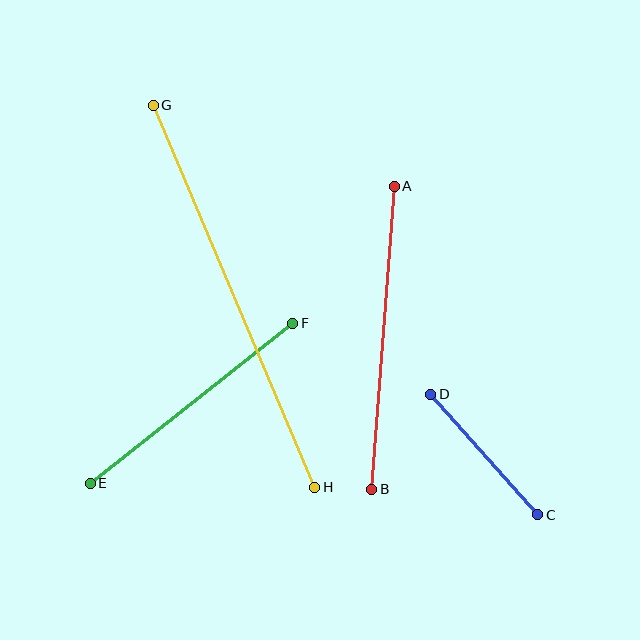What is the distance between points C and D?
The distance is approximately 161 pixels.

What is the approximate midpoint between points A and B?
The midpoint is at approximately (383, 338) pixels.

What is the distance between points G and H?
The distance is approximately 415 pixels.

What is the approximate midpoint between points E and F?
The midpoint is at approximately (192, 403) pixels.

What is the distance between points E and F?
The distance is approximately 258 pixels.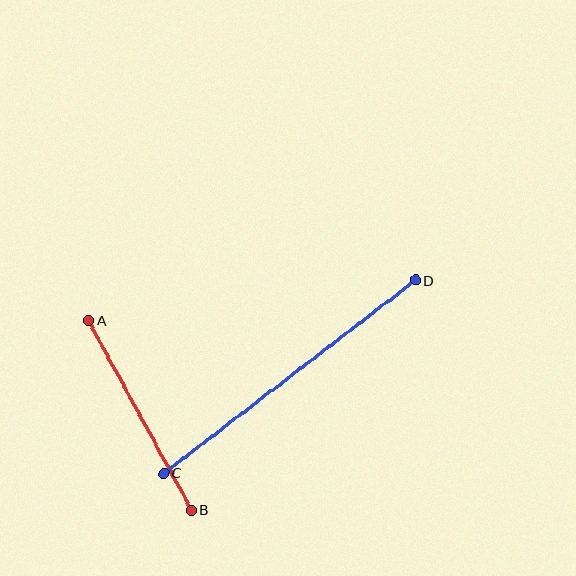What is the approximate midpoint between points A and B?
The midpoint is at approximately (140, 415) pixels.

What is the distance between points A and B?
The distance is approximately 216 pixels.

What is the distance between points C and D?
The distance is approximately 317 pixels.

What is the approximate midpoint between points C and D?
The midpoint is at approximately (290, 377) pixels.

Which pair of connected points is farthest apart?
Points C and D are farthest apart.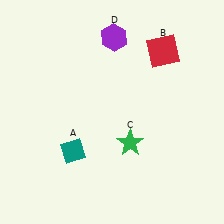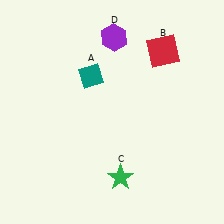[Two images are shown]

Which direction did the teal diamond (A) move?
The teal diamond (A) moved up.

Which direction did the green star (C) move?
The green star (C) moved down.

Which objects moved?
The objects that moved are: the teal diamond (A), the green star (C).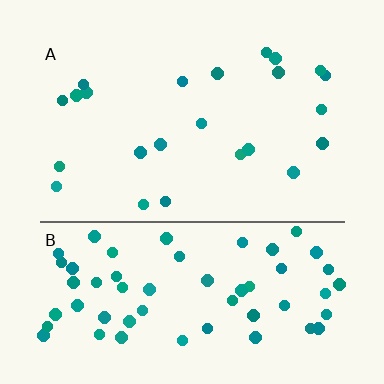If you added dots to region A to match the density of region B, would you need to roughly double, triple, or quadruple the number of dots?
Approximately triple.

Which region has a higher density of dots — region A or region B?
B (the bottom).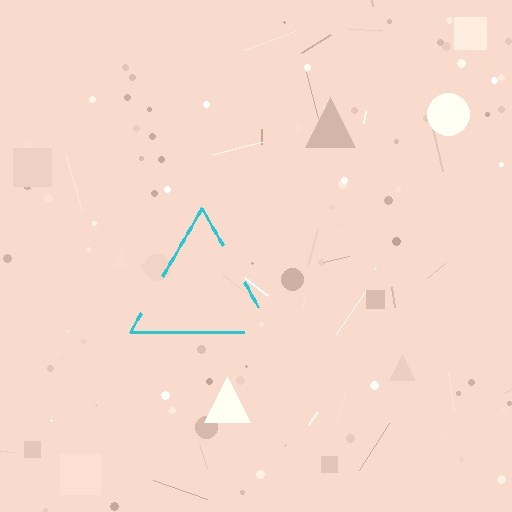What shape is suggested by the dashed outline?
The dashed outline suggests a triangle.